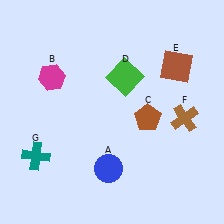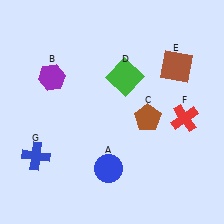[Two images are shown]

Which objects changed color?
B changed from magenta to purple. F changed from brown to red. G changed from teal to blue.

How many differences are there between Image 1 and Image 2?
There are 3 differences between the two images.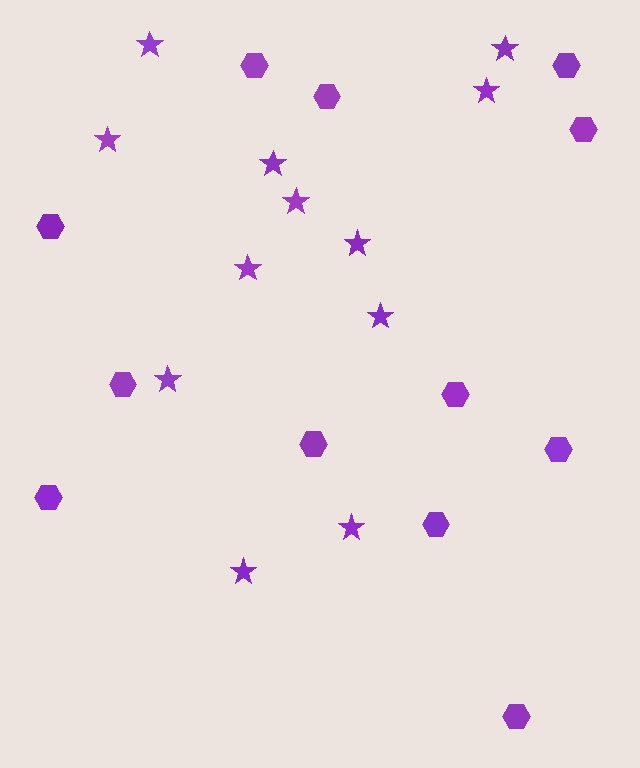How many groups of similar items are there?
There are 2 groups: one group of stars (12) and one group of hexagons (12).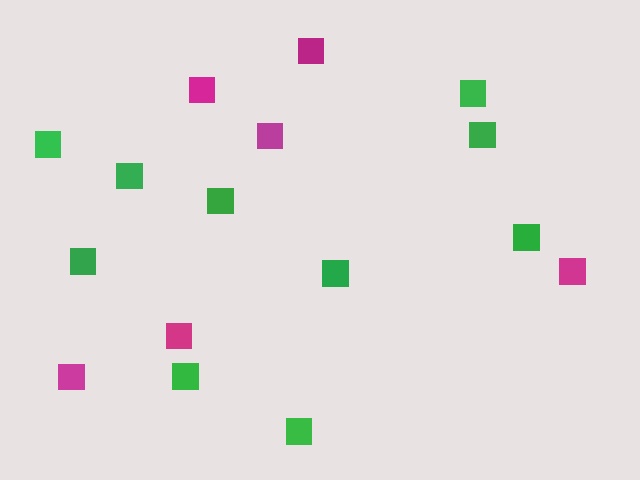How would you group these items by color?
There are 2 groups: one group of green squares (10) and one group of magenta squares (6).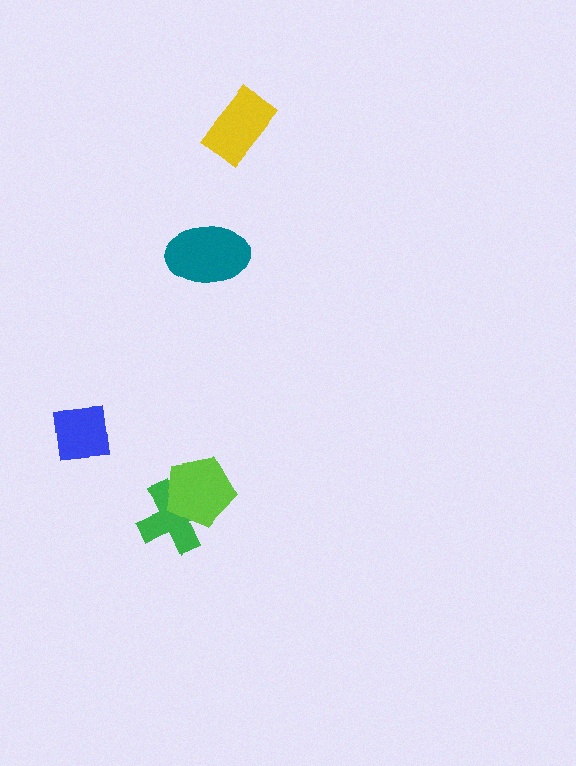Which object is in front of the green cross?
The lime pentagon is in front of the green cross.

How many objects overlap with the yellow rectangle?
0 objects overlap with the yellow rectangle.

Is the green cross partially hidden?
Yes, it is partially covered by another shape.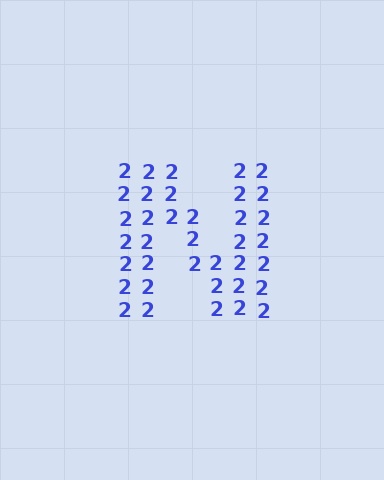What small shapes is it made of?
It is made of small digit 2's.